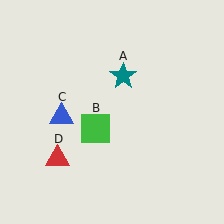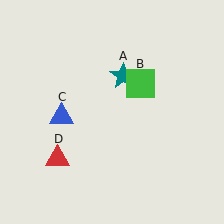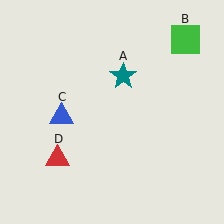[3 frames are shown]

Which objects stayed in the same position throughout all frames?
Teal star (object A) and blue triangle (object C) and red triangle (object D) remained stationary.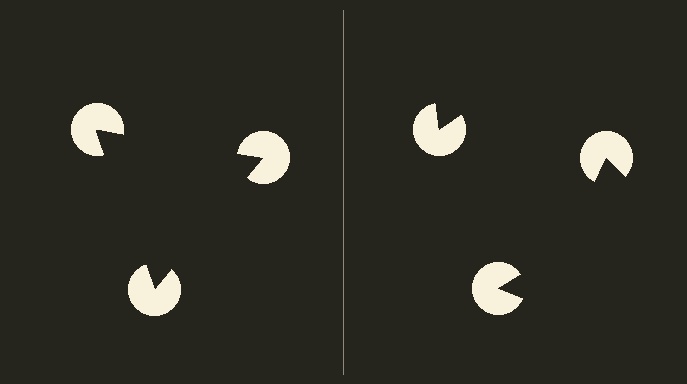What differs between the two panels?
The pac-man discs are positioned identically on both sides; only the wedge orientations differ. On the left they align to a triangle; on the right they are misaligned.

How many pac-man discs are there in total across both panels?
6 — 3 on each side.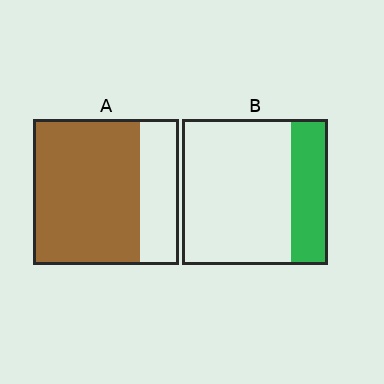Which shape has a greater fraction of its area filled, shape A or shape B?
Shape A.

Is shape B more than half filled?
No.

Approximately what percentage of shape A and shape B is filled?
A is approximately 75% and B is approximately 25%.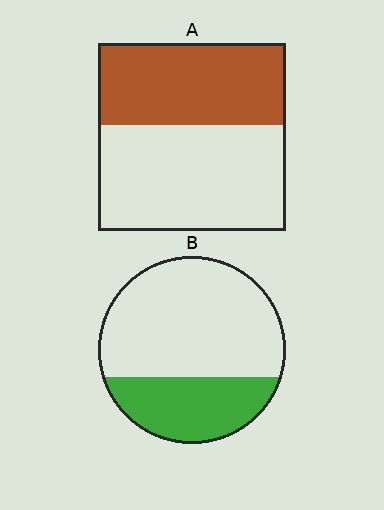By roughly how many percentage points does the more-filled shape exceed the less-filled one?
By roughly 10 percentage points (A over B).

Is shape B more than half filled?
No.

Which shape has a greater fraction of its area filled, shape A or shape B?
Shape A.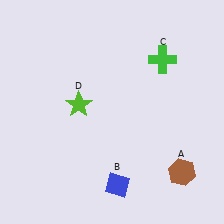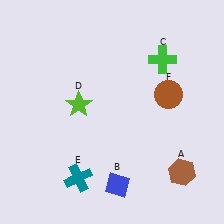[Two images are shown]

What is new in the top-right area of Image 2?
A brown circle (F) was added in the top-right area of Image 2.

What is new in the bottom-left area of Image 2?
A teal cross (E) was added in the bottom-left area of Image 2.